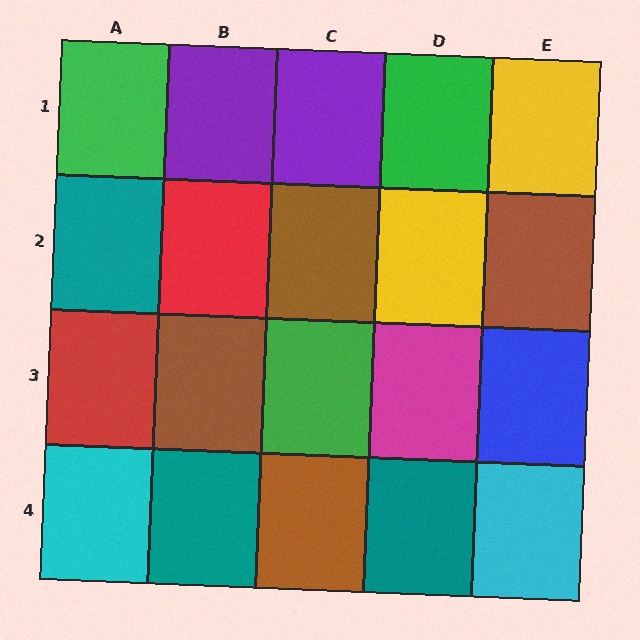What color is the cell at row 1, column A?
Green.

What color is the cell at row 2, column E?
Brown.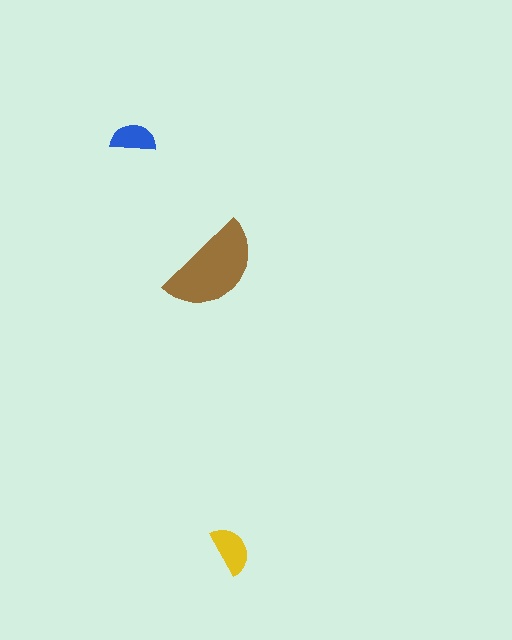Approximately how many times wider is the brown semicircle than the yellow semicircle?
About 2 times wider.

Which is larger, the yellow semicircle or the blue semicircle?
The yellow one.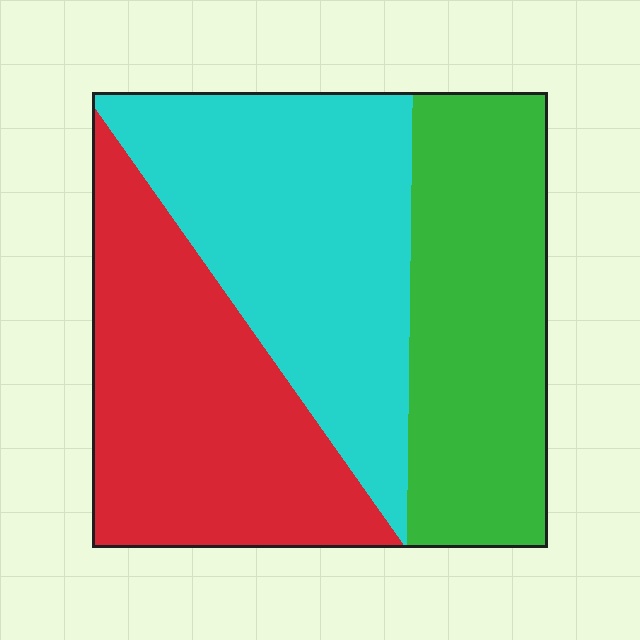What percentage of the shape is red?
Red covers 34% of the shape.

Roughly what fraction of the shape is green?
Green covers around 30% of the shape.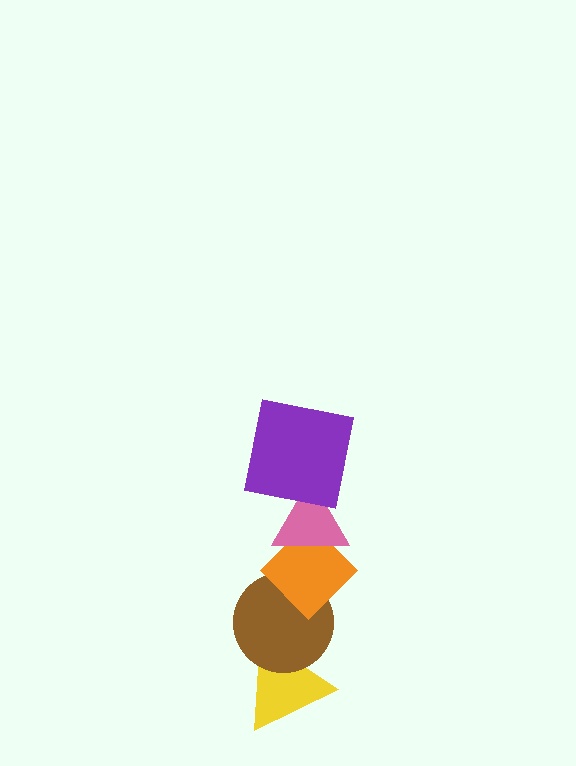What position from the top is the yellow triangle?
The yellow triangle is 5th from the top.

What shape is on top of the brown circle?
The orange diamond is on top of the brown circle.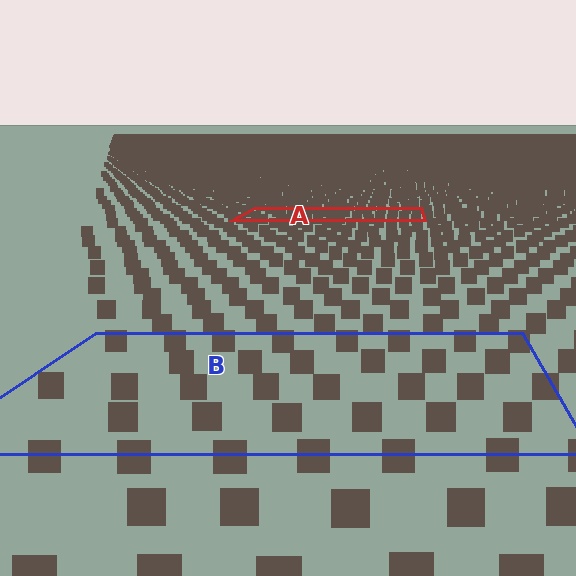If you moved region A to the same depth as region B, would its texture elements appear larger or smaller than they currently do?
They would appear larger. At a closer depth, the same texture elements are projected at a bigger on-screen size.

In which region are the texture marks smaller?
The texture marks are smaller in region A, because it is farther away.